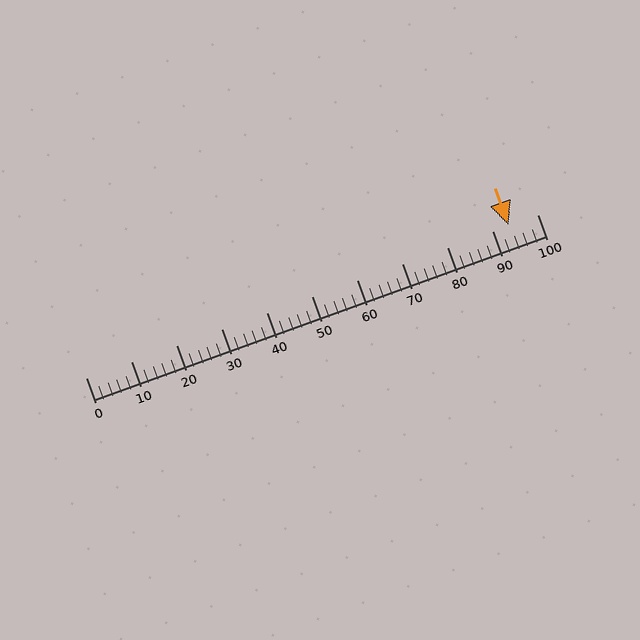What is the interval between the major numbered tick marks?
The major tick marks are spaced 10 units apart.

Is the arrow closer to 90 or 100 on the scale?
The arrow is closer to 90.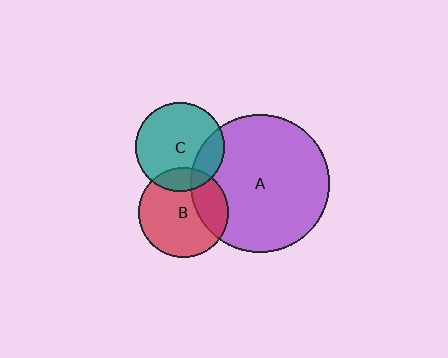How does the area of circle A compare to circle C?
Approximately 2.4 times.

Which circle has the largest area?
Circle A (purple).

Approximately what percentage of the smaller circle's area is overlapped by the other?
Approximately 25%.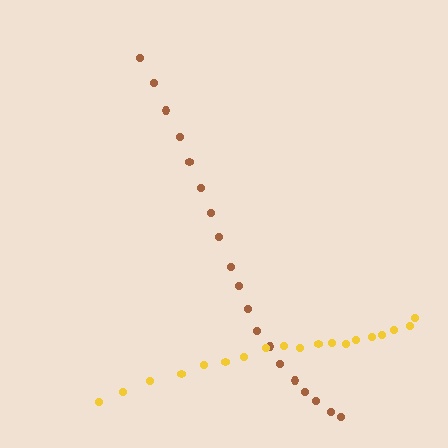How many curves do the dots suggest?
There are 2 distinct paths.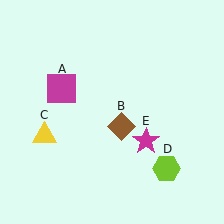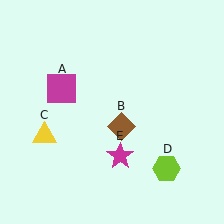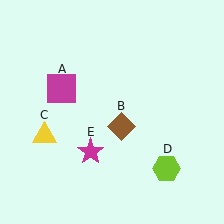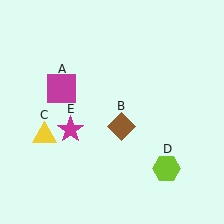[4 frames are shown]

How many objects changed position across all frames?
1 object changed position: magenta star (object E).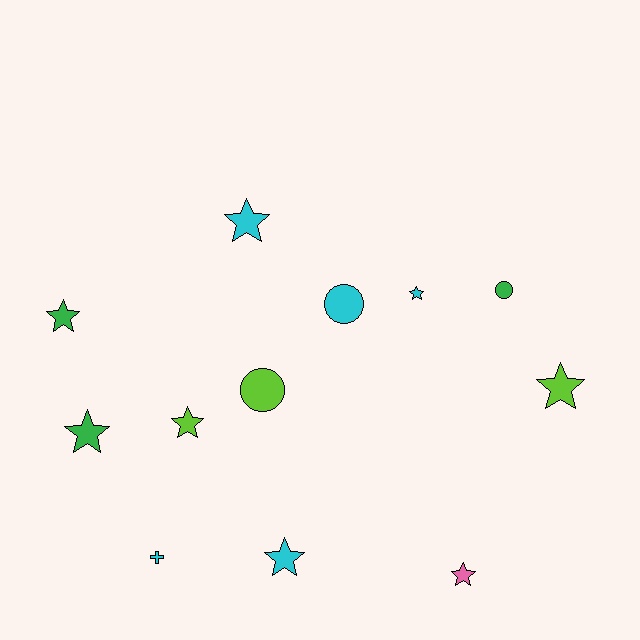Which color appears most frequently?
Cyan, with 5 objects.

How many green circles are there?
There is 1 green circle.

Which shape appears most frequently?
Star, with 8 objects.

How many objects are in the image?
There are 12 objects.